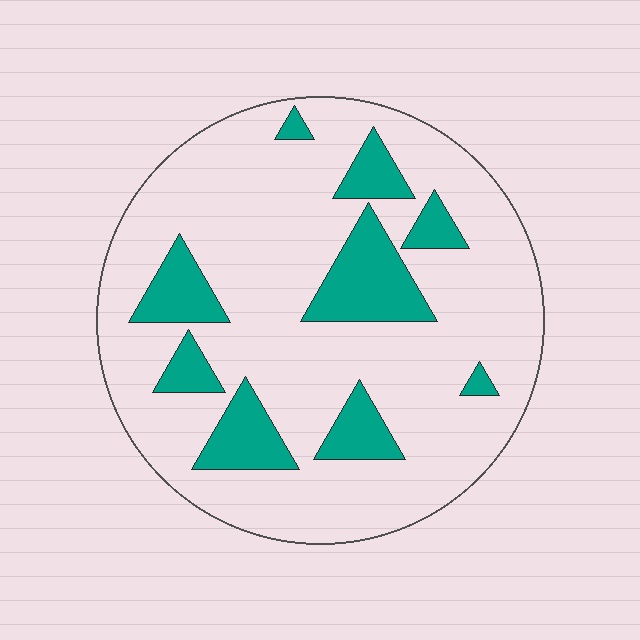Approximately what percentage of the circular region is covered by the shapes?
Approximately 20%.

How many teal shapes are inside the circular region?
9.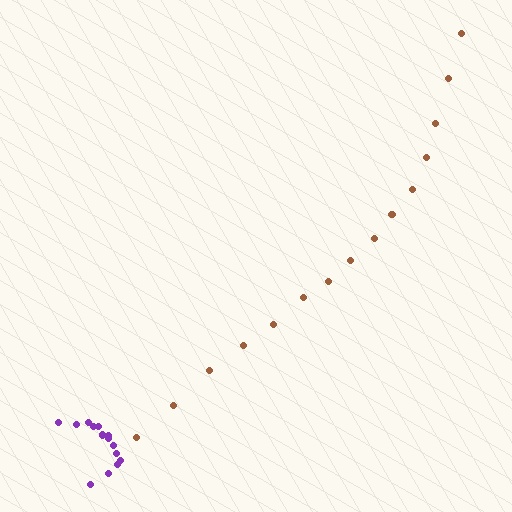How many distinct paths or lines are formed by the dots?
There are 2 distinct paths.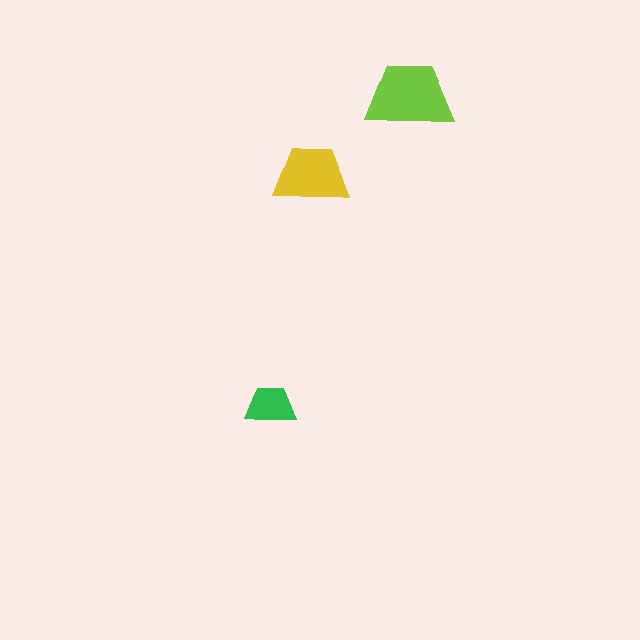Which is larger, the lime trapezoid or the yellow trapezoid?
The lime one.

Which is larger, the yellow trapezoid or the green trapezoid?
The yellow one.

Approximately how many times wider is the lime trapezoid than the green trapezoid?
About 1.5 times wider.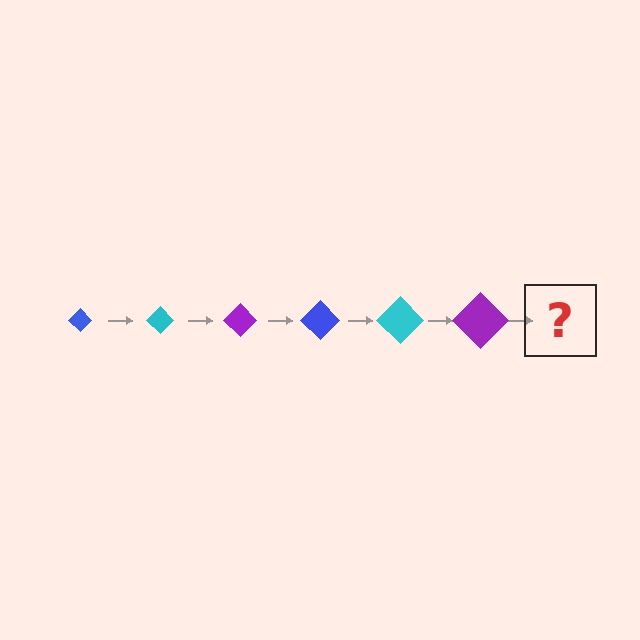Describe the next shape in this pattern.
It should be a blue diamond, larger than the previous one.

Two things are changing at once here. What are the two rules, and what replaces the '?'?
The two rules are that the diamond grows larger each step and the color cycles through blue, cyan, and purple. The '?' should be a blue diamond, larger than the previous one.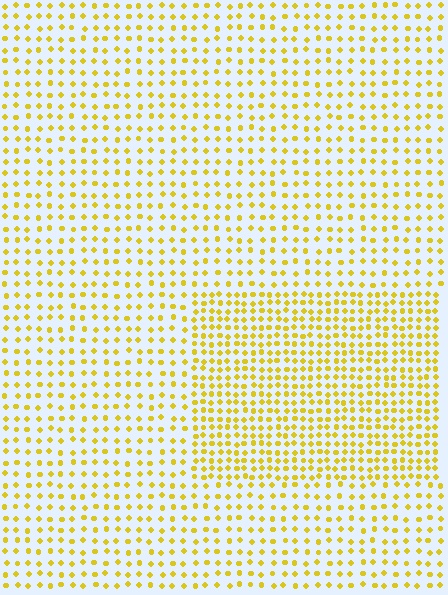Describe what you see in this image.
The image contains small yellow elements arranged at two different densities. A rectangle-shaped region is visible where the elements are more densely packed than the surrounding area.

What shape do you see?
I see a rectangle.